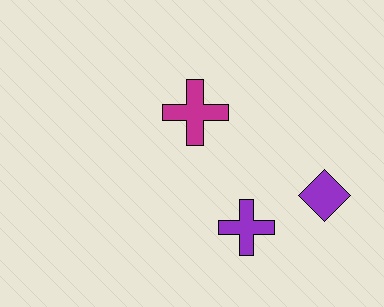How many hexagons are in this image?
There are no hexagons.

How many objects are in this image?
There are 3 objects.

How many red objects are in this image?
There are no red objects.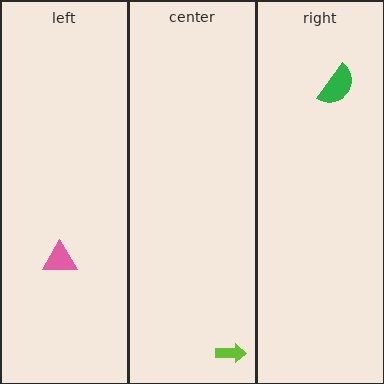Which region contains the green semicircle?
The right region.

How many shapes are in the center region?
1.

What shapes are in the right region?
The green semicircle.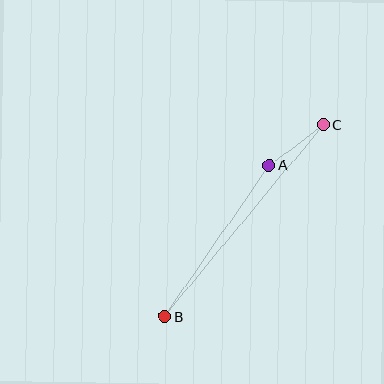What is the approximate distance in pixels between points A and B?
The distance between A and B is approximately 183 pixels.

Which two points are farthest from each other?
Points B and C are farthest from each other.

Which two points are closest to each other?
Points A and C are closest to each other.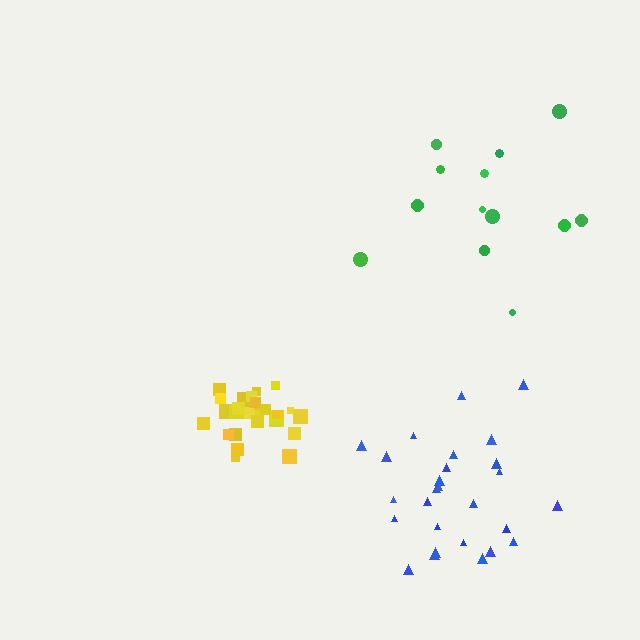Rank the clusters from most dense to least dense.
yellow, blue, green.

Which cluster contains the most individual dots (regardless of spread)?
Yellow (29).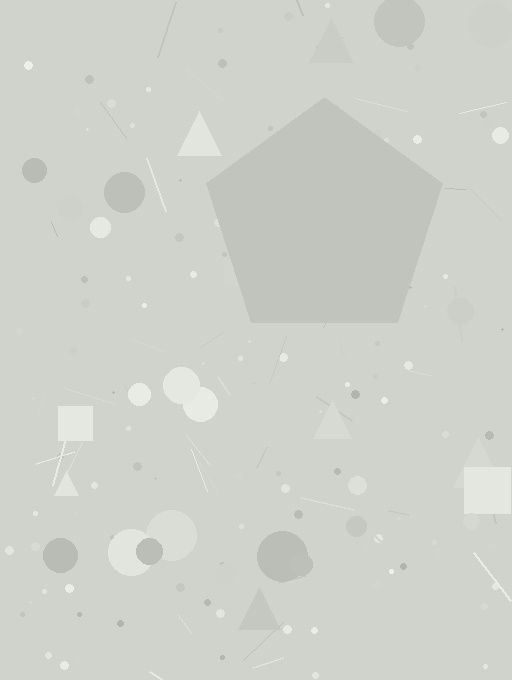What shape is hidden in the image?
A pentagon is hidden in the image.